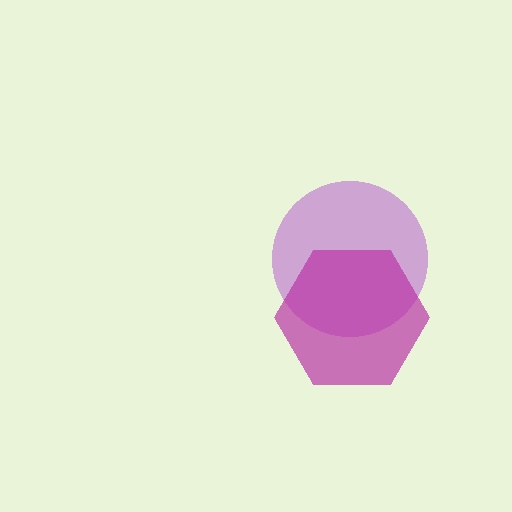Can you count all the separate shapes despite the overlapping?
Yes, there are 2 separate shapes.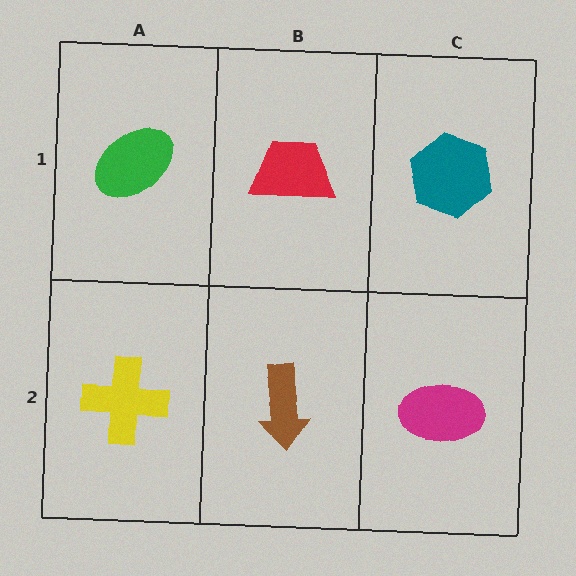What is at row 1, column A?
A green ellipse.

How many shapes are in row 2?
3 shapes.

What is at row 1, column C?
A teal hexagon.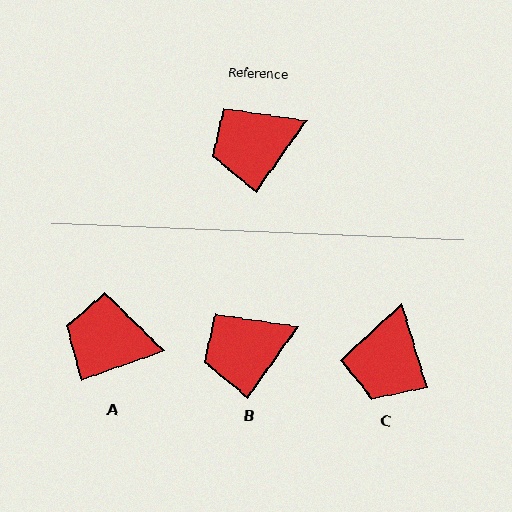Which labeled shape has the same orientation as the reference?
B.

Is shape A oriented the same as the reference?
No, it is off by about 36 degrees.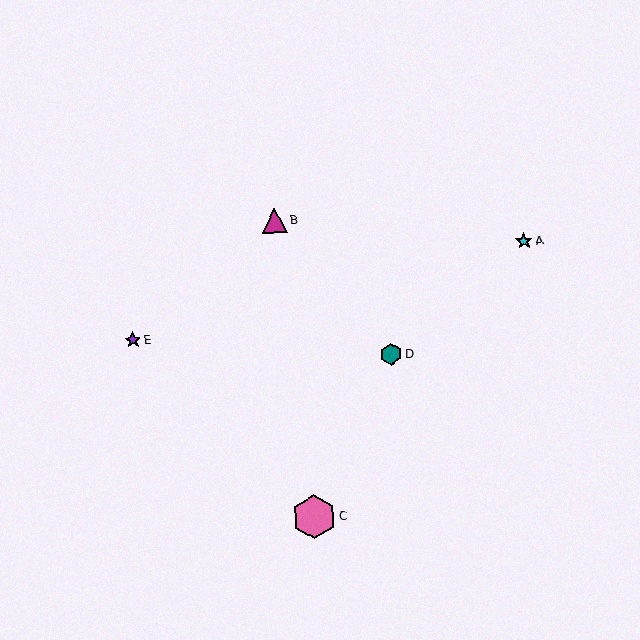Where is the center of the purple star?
The center of the purple star is at (133, 340).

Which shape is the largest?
The pink hexagon (labeled C) is the largest.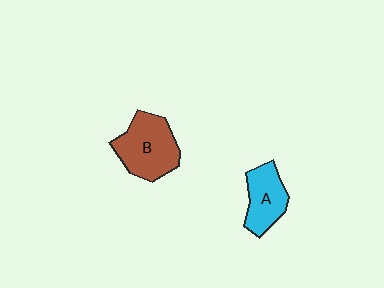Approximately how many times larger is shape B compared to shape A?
Approximately 1.4 times.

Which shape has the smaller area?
Shape A (cyan).